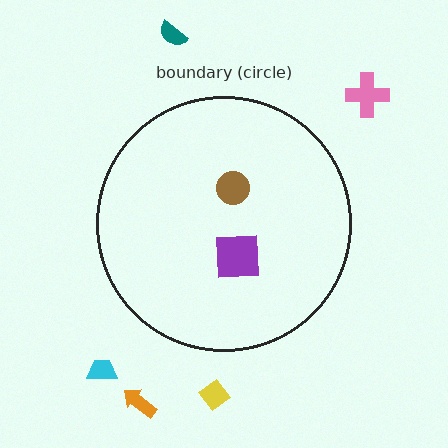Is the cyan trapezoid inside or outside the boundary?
Outside.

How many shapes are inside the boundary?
2 inside, 5 outside.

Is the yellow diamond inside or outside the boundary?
Outside.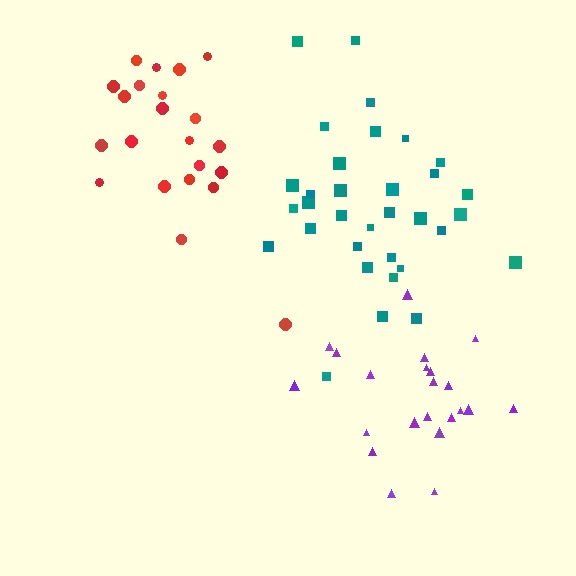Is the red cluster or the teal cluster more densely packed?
Teal.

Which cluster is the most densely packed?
Teal.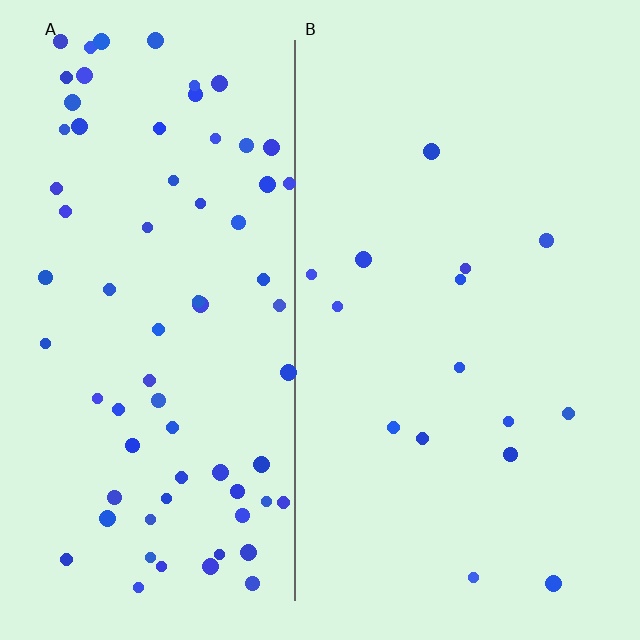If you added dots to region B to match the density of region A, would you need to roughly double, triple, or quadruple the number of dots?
Approximately quadruple.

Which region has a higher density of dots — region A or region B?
A (the left).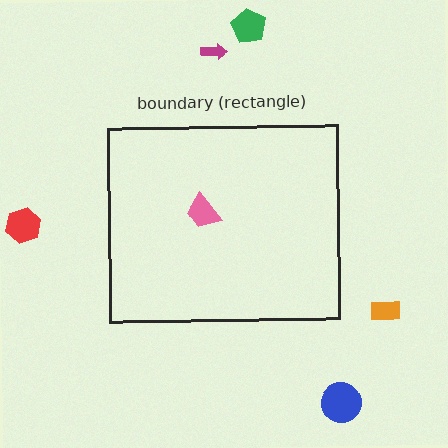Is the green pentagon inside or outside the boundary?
Outside.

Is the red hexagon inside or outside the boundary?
Outside.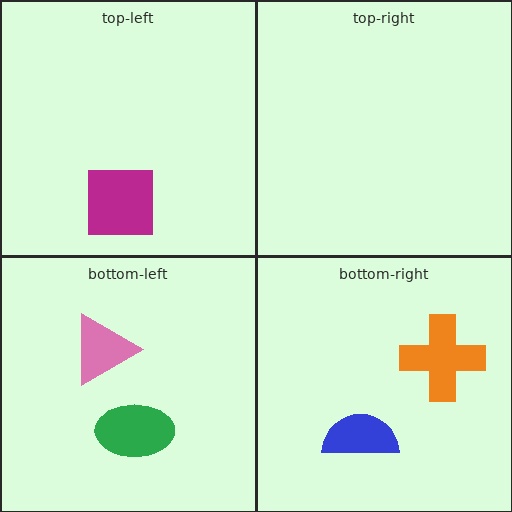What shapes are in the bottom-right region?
The blue semicircle, the orange cross.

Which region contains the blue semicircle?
The bottom-right region.